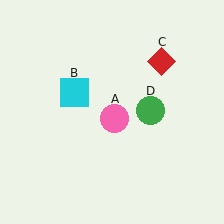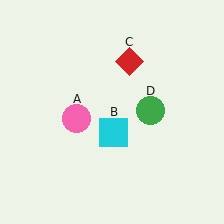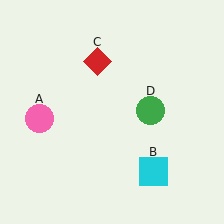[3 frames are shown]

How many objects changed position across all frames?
3 objects changed position: pink circle (object A), cyan square (object B), red diamond (object C).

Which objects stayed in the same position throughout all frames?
Green circle (object D) remained stationary.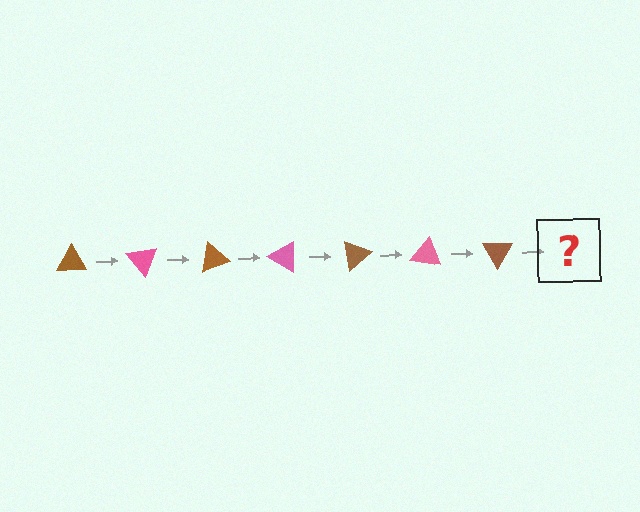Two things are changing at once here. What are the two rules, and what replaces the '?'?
The two rules are that it rotates 50 degrees each step and the color cycles through brown and pink. The '?' should be a pink triangle, rotated 350 degrees from the start.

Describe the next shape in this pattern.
It should be a pink triangle, rotated 350 degrees from the start.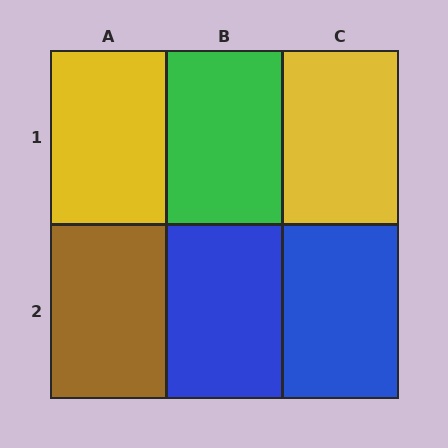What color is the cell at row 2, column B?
Blue.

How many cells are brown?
1 cell is brown.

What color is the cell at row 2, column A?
Brown.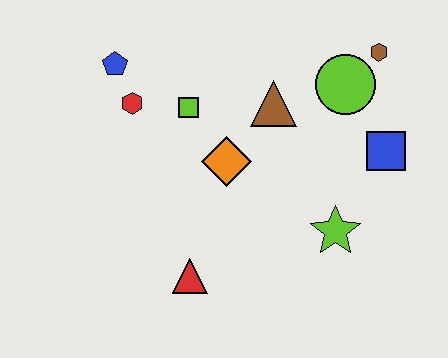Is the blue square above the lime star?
Yes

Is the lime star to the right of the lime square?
Yes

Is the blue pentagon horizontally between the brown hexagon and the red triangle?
No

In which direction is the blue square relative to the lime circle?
The blue square is below the lime circle.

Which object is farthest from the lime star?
The blue pentagon is farthest from the lime star.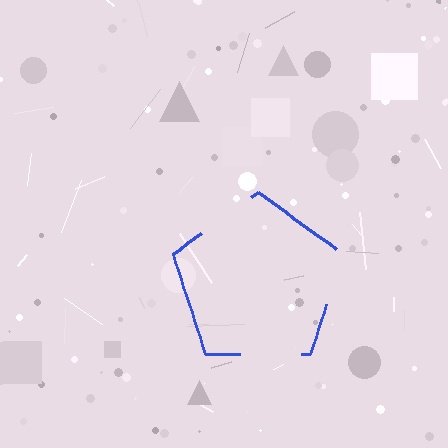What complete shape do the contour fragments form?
The contour fragments form a pentagon.